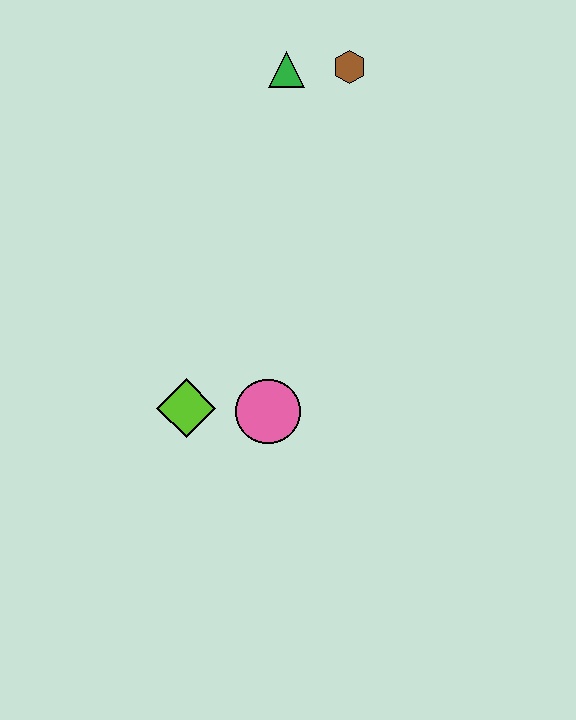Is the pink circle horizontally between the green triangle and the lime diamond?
Yes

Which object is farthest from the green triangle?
The lime diamond is farthest from the green triangle.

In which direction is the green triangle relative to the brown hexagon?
The green triangle is to the left of the brown hexagon.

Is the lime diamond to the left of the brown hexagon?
Yes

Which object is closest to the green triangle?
The brown hexagon is closest to the green triangle.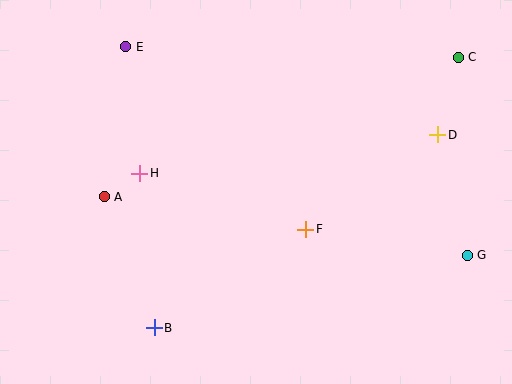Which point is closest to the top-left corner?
Point E is closest to the top-left corner.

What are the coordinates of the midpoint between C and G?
The midpoint between C and G is at (463, 156).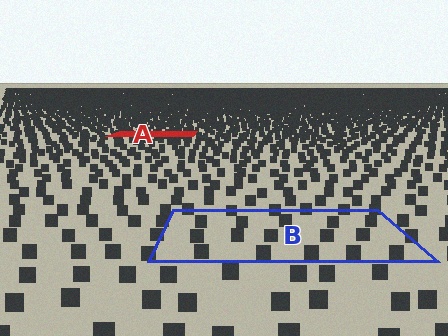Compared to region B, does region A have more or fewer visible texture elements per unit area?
Region A has more texture elements per unit area — they are packed more densely because it is farther away.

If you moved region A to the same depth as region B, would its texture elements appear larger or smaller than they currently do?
They would appear larger. At a closer depth, the same texture elements are projected at a bigger on-screen size.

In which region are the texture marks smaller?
The texture marks are smaller in region A, because it is farther away.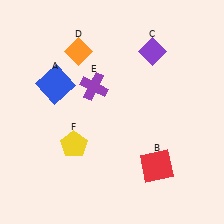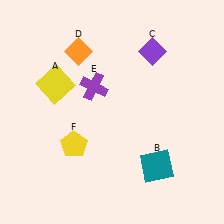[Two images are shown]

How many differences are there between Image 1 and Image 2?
There are 2 differences between the two images.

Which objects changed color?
A changed from blue to yellow. B changed from red to teal.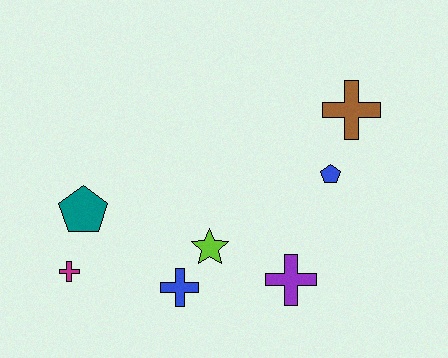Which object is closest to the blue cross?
The lime star is closest to the blue cross.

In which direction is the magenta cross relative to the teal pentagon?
The magenta cross is below the teal pentagon.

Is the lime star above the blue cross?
Yes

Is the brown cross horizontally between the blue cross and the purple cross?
No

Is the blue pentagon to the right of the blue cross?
Yes